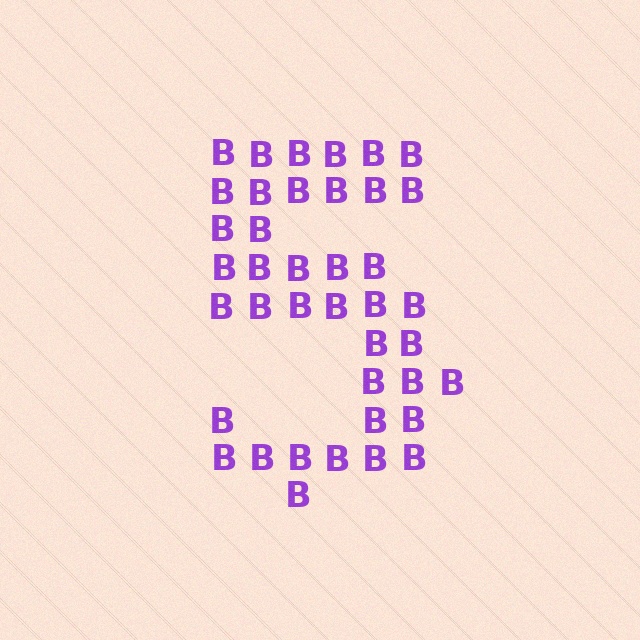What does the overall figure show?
The overall figure shows the digit 5.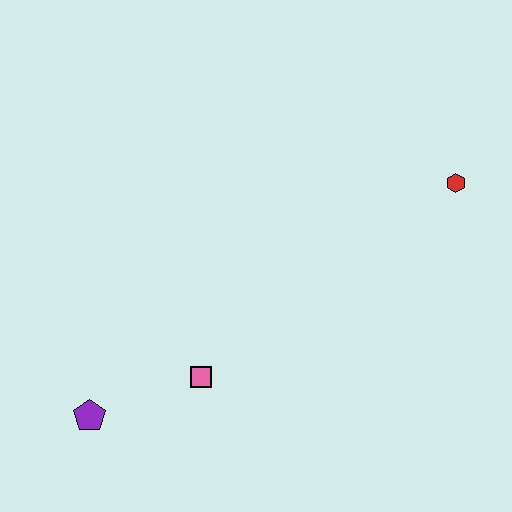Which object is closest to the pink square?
The purple pentagon is closest to the pink square.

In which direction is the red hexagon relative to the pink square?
The red hexagon is to the right of the pink square.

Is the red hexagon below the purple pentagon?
No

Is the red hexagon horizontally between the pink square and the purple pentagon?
No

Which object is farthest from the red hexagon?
The purple pentagon is farthest from the red hexagon.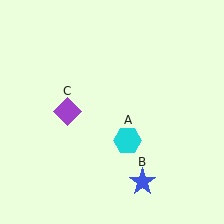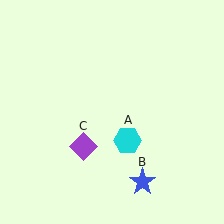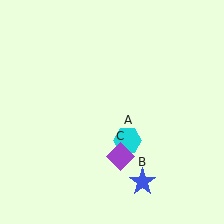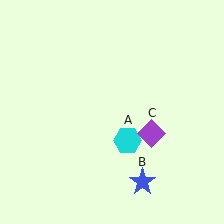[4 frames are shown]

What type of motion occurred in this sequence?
The purple diamond (object C) rotated counterclockwise around the center of the scene.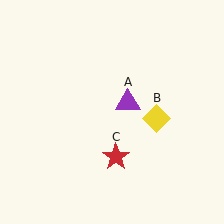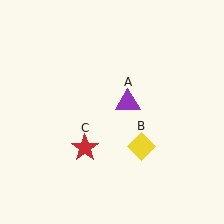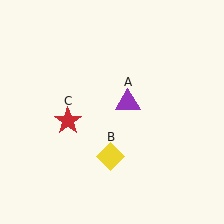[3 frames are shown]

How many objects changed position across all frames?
2 objects changed position: yellow diamond (object B), red star (object C).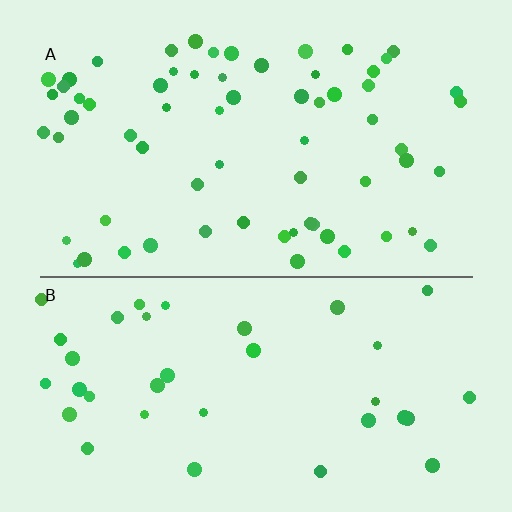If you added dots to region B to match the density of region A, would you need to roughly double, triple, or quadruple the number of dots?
Approximately double.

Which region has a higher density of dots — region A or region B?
A (the top).